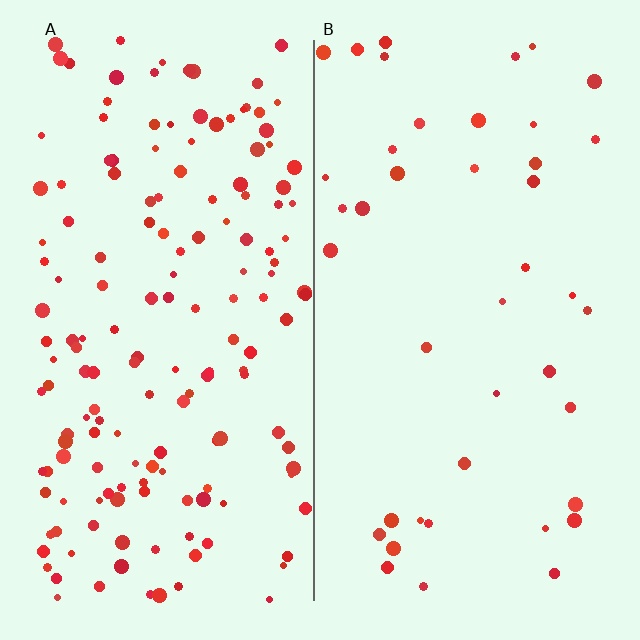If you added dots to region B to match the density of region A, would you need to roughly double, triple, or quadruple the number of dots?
Approximately quadruple.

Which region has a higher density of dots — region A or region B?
A (the left).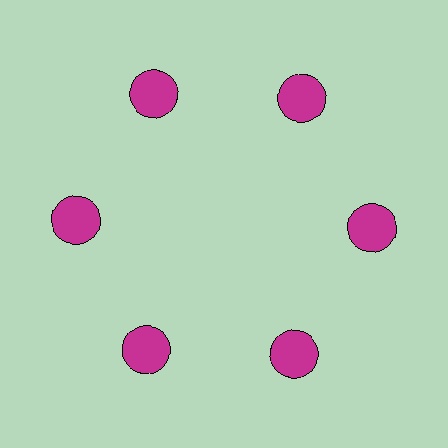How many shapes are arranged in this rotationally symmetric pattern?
There are 6 shapes, arranged in 6 groups of 1.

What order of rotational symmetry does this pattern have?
This pattern has 6-fold rotational symmetry.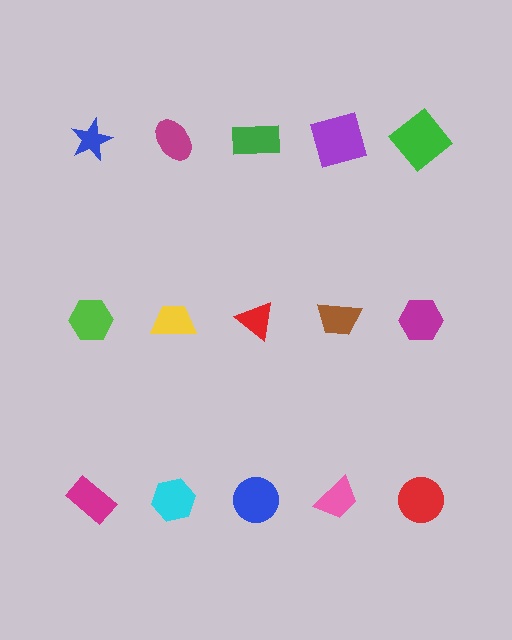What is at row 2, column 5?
A magenta hexagon.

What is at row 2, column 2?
A yellow trapezoid.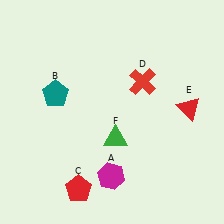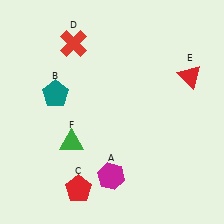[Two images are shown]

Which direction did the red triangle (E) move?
The red triangle (E) moved up.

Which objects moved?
The objects that moved are: the red cross (D), the red triangle (E), the green triangle (F).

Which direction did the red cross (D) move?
The red cross (D) moved left.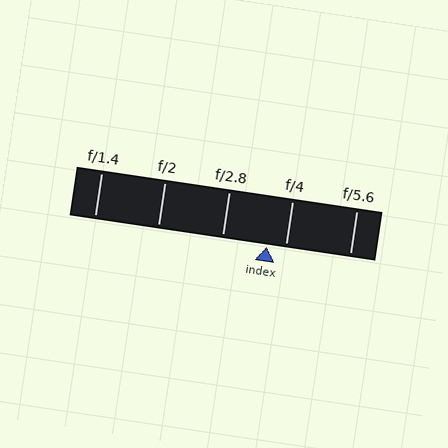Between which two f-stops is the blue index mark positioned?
The index mark is between f/2.8 and f/4.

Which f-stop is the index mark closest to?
The index mark is closest to f/4.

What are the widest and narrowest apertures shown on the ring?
The widest aperture shown is f/1.4 and the narrowest is f/5.6.